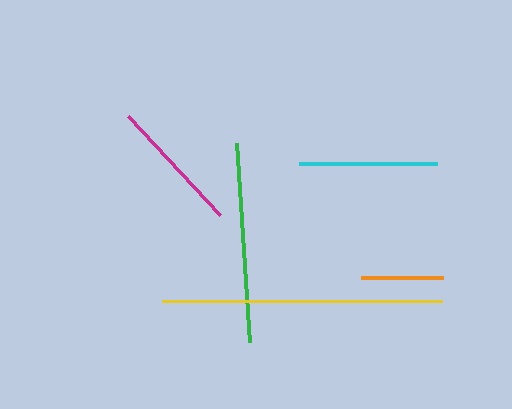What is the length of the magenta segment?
The magenta segment is approximately 135 pixels long.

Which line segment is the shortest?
The orange line is the shortest at approximately 82 pixels.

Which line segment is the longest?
The yellow line is the longest at approximately 280 pixels.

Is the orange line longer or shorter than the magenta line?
The magenta line is longer than the orange line.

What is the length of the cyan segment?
The cyan segment is approximately 137 pixels long.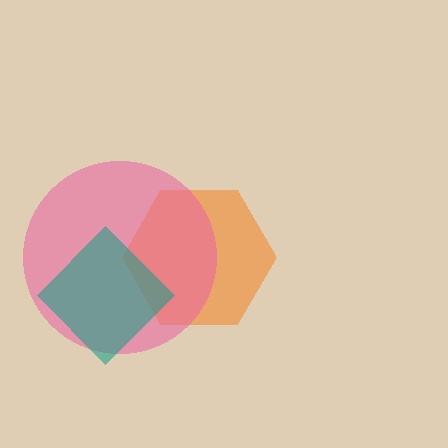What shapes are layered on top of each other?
The layered shapes are: an orange hexagon, a pink circle, a teal diamond.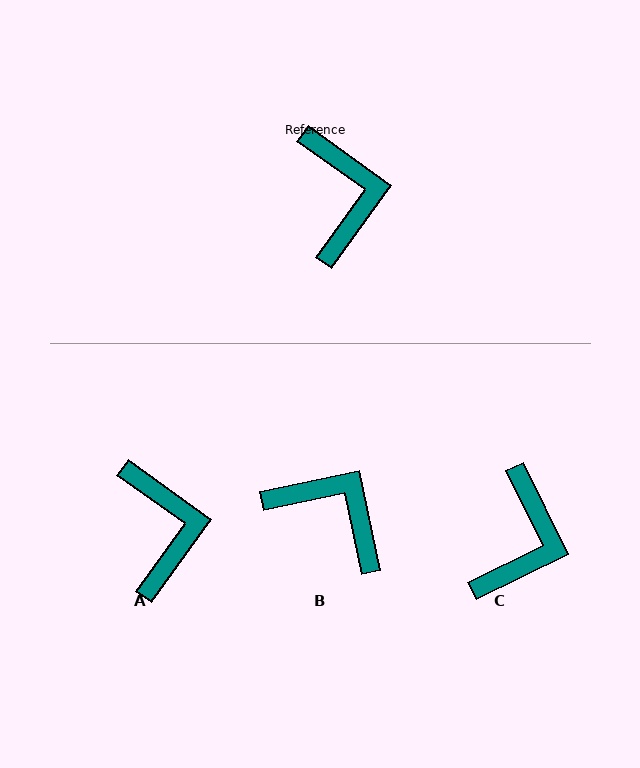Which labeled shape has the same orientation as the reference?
A.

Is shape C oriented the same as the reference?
No, it is off by about 28 degrees.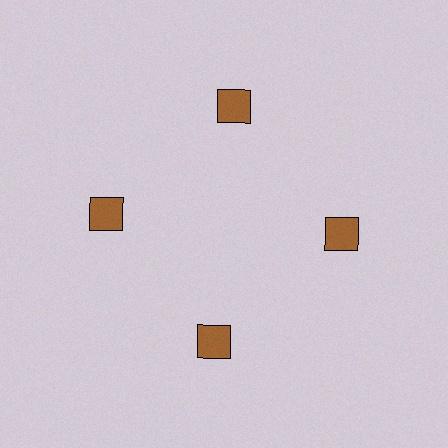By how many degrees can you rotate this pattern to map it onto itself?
The pattern maps onto itself every 90 degrees of rotation.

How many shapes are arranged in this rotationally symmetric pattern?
There are 4 shapes, arranged in 4 groups of 1.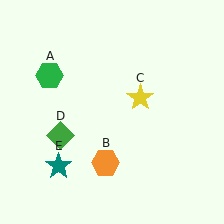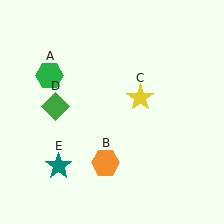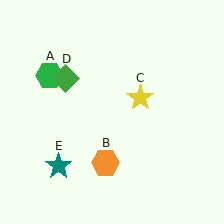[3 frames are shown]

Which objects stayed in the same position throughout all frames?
Green hexagon (object A) and orange hexagon (object B) and yellow star (object C) and teal star (object E) remained stationary.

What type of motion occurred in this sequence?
The green diamond (object D) rotated clockwise around the center of the scene.